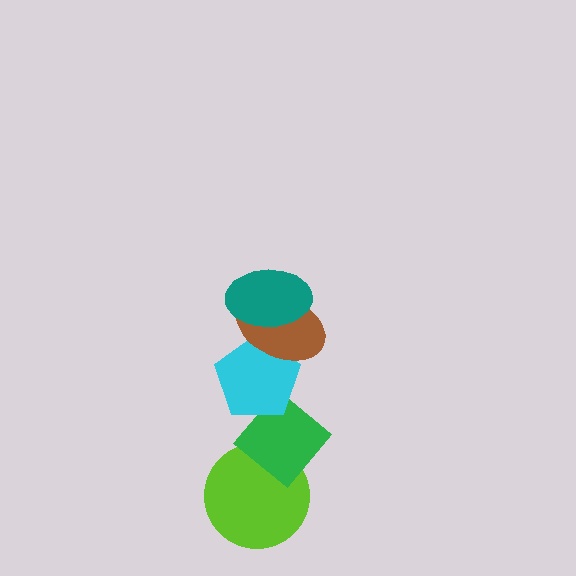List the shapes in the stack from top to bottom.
From top to bottom: the teal ellipse, the brown ellipse, the cyan pentagon, the green diamond, the lime circle.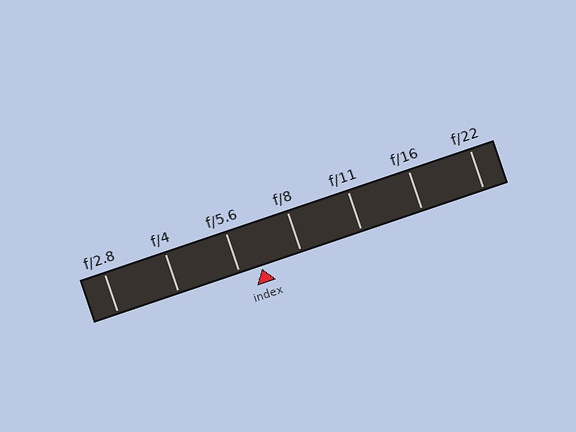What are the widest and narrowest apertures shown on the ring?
The widest aperture shown is f/2.8 and the narrowest is f/22.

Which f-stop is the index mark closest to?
The index mark is closest to f/5.6.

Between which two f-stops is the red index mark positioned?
The index mark is between f/5.6 and f/8.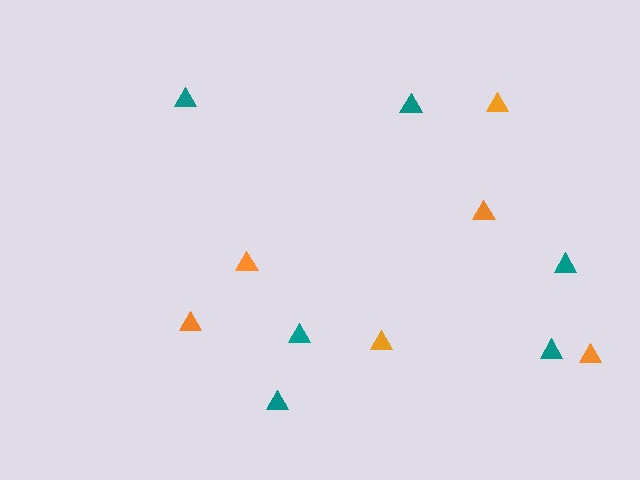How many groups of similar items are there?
There are 2 groups: one group of orange triangles (6) and one group of teal triangles (6).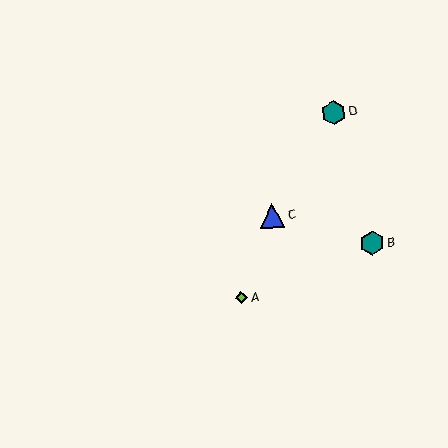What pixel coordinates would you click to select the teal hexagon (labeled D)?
Click at (334, 113) to select the teal hexagon D.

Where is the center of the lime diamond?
The center of the lime diamond is at (241, 298).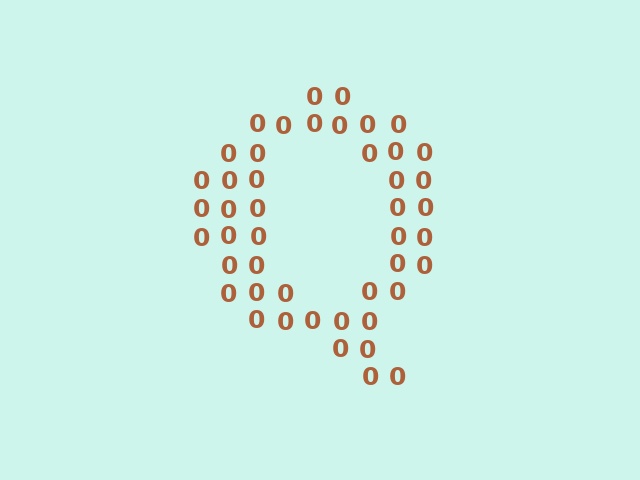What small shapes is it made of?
It is made of small digit 0's.